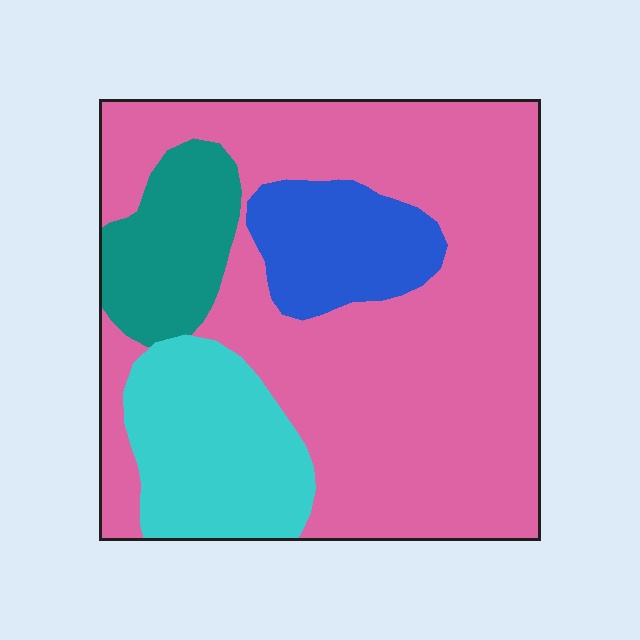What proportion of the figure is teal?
Teal covers around 10% of the figure.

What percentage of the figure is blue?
Blue takes up about one tenth (1/10) of the figure.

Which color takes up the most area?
Pink, at roughly 65%.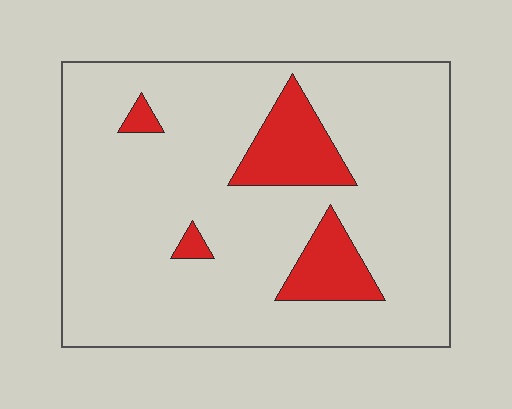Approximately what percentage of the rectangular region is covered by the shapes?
Approximately 15%.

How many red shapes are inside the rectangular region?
4.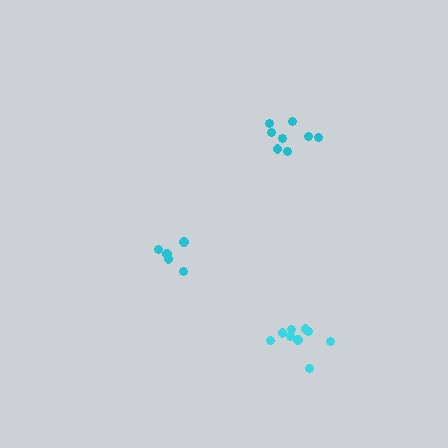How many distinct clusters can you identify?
There are 3 distinct clusters.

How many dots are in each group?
Group 1: 8 dots, Group 2: 5 dots, Group 3: 9 dots (22 total).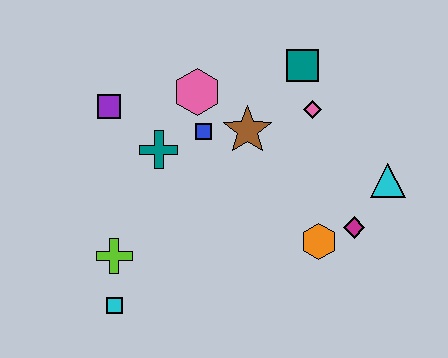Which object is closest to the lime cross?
The cyan square is closest to the lime cross.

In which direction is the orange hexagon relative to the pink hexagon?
The orange hexagon is below the pink hexagon.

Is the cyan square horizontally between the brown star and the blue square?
No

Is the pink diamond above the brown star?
Yes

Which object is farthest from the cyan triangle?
The cyan square is farthest from the cyan triangle.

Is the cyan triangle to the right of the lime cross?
Yes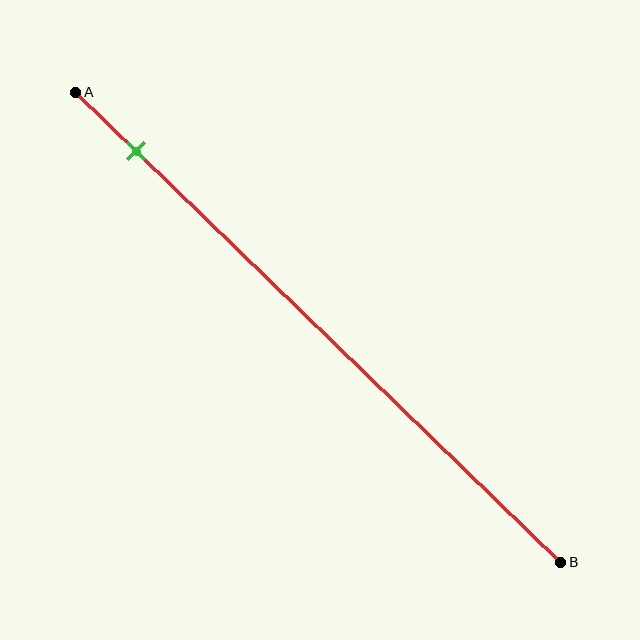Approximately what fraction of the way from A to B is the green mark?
The green mark is approximately 15% of the way from A to B.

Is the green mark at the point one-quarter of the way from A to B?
No, the mark is at about 15% from A, not at the 25% one-quarter point.